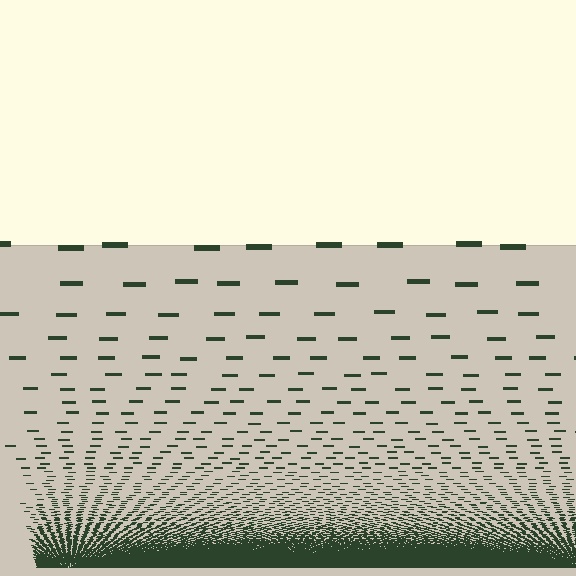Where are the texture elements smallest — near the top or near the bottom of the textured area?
Near the bottom.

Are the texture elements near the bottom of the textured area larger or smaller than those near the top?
Smaller. The gradient is inverted — elements near the bottom are smaller and denser.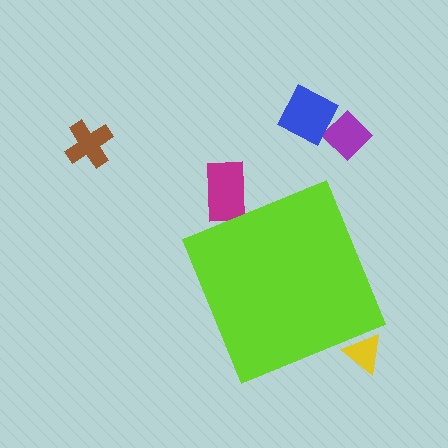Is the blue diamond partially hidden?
No, the blue diamond is fully visible.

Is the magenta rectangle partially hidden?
Yes, the magenta rectangle is partially hidden behind the lime diamond.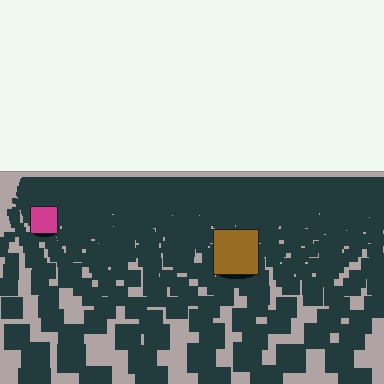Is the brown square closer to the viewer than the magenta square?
Yes. The brown square is closer — you can tell from the texture gradient: the ground texture is coarser near it.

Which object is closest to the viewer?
The brown square is closest. The texture marks near it are larger and more spread out.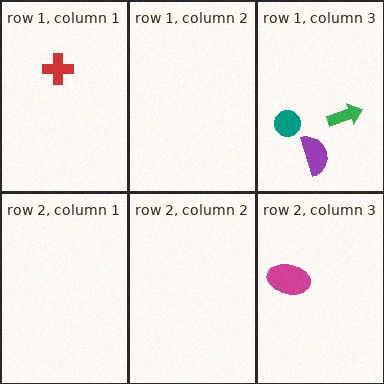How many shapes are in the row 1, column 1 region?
1.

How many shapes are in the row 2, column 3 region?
1.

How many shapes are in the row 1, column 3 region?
3.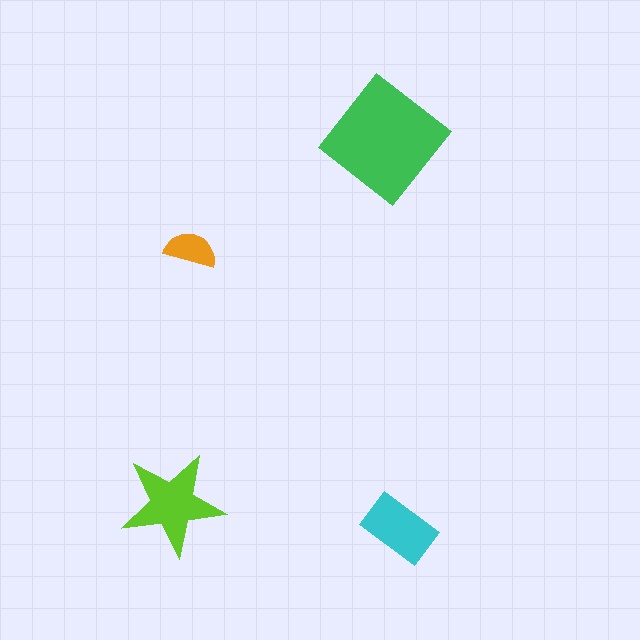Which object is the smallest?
The orange semicircle.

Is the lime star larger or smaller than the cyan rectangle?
Larger.